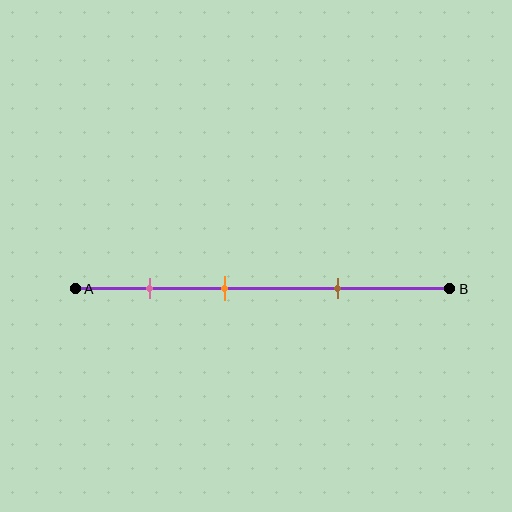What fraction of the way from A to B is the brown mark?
The brown mark is approximately 70% (0.7) of the way from A to B.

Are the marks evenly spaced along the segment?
Yes, the marks are approximately evenly spaced.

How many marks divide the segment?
There are 3 marks dividing the segment.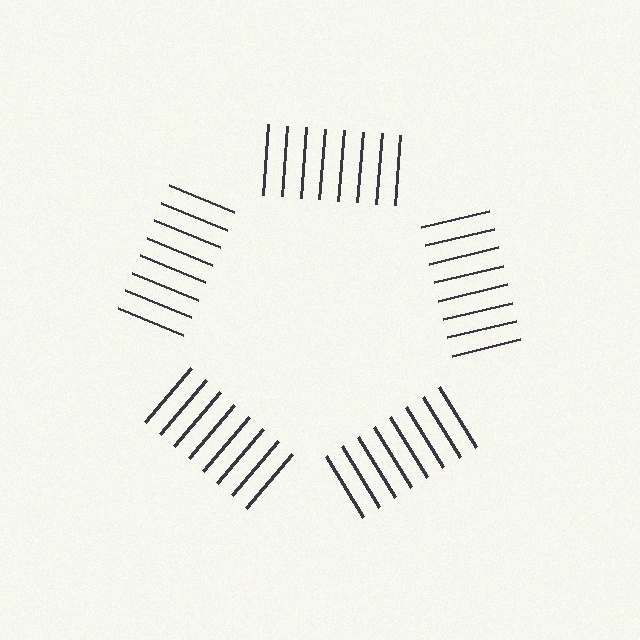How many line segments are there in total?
40 — 8 along each of the 5 edges.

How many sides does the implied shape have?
5 sides — the line-ends trace a pentagon.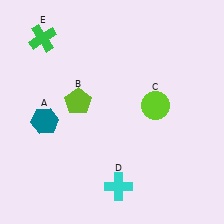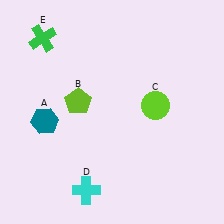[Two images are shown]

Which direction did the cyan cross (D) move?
The cyan cross (D) moved left.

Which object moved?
The cyan cross (D) moved left.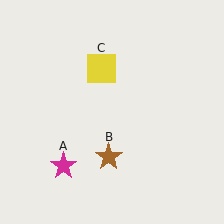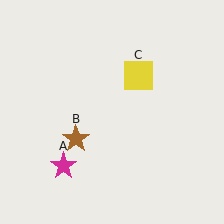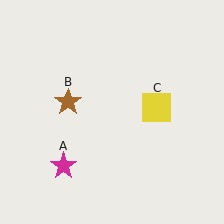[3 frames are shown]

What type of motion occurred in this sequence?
The brown star (object B), yellow square (object C) rotated clockwise around the center of the scene.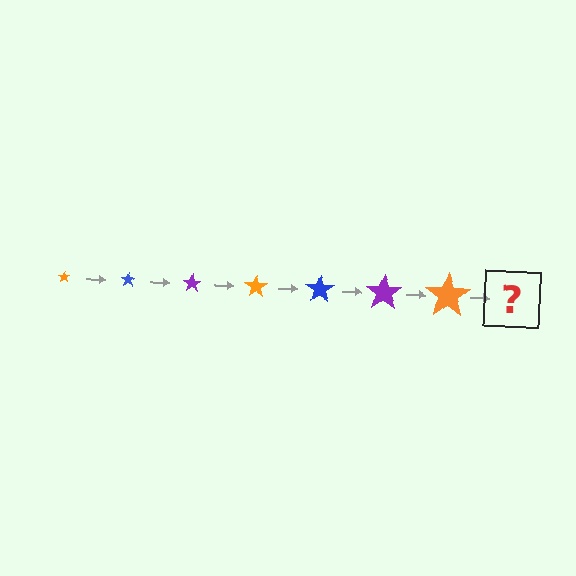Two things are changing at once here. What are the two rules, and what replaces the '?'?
The two rules are that the star grows larger each step and the color cycles through orange, blue, and purple. The '?' should be a blue star, larger than the previous one.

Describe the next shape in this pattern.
It should be a blue star, larger than the previous one.